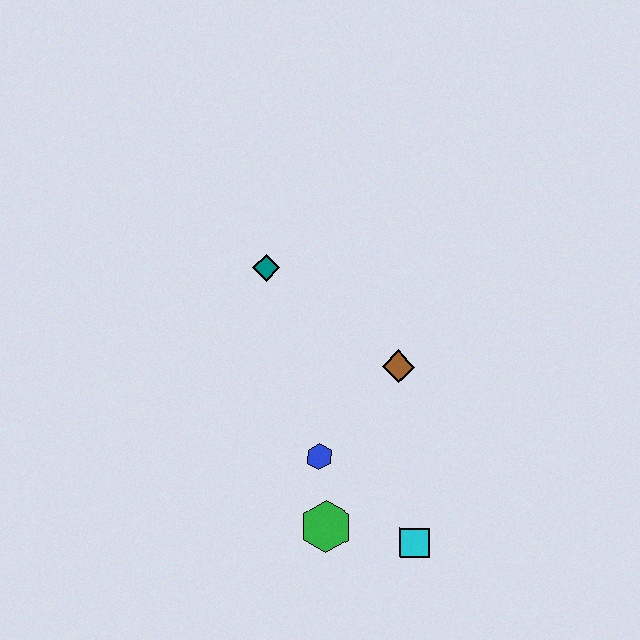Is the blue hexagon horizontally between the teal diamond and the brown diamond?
Yes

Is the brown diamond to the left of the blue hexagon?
No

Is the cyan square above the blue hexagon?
No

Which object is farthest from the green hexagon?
The teal diamond is farthest from the green hexagon.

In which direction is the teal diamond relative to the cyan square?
The teal diamond is above the cyan square.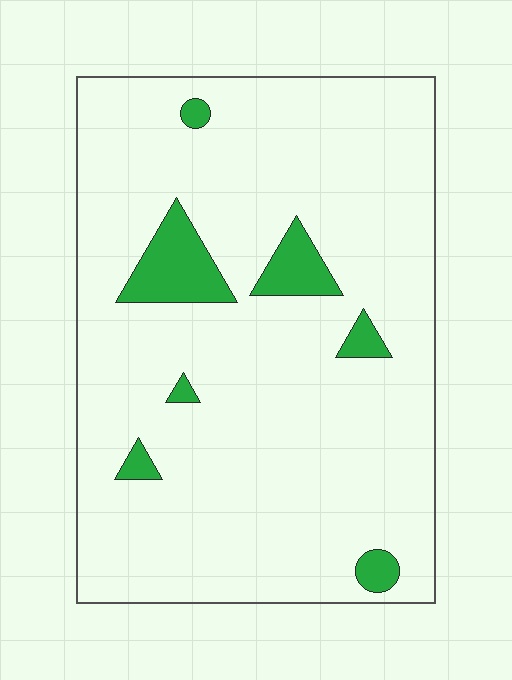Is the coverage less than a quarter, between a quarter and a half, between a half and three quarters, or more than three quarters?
Less than a quarter.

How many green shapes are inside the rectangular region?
7.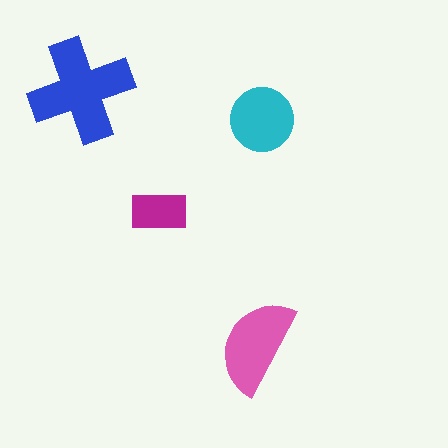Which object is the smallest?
The magenta rectangle.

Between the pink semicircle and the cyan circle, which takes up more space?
The pink semicircle.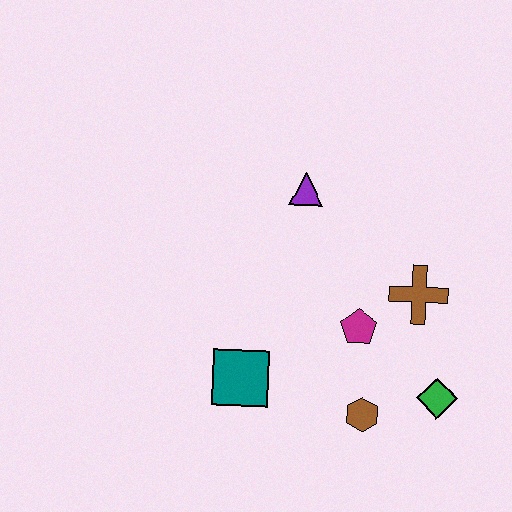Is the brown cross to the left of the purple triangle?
No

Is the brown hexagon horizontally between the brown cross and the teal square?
Yes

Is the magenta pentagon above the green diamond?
Yes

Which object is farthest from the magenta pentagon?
The purple triangle is farthest from the magenta pentagon.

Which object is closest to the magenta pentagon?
The brown cross is closest to the magenta pentagon.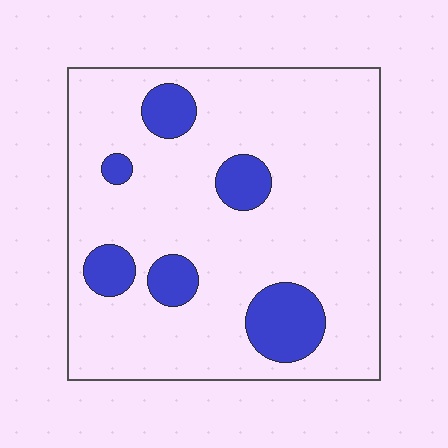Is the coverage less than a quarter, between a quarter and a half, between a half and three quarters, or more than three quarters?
Less than a quarter.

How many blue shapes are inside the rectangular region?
6.